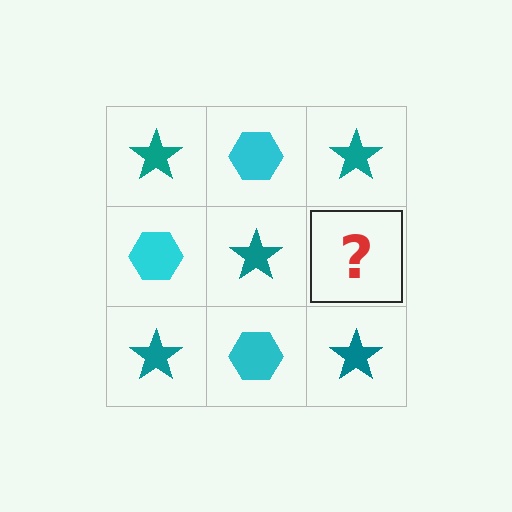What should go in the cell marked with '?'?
The missing cell should contain a cyan hexagon.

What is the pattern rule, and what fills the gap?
The rule is that it alternates teal star and cyan hexagon in a checkerboard pattern. The gap should be filled with a cyan hexagon.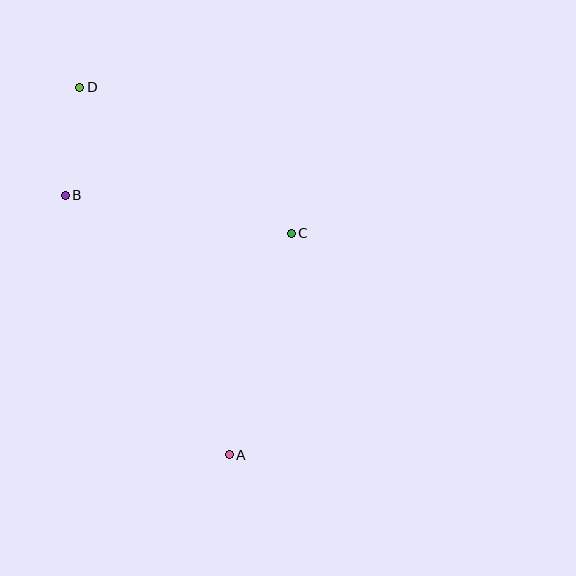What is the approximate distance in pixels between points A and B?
The distance between A and B is approximately 307 pixels.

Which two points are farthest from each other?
Points A and D are farthest from each other.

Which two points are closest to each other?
Points B and D are closest to each other.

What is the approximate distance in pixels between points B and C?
The distance between B and C is approximately 229 pixels.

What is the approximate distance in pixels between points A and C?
The distance between A and C is approximately 230 pixels.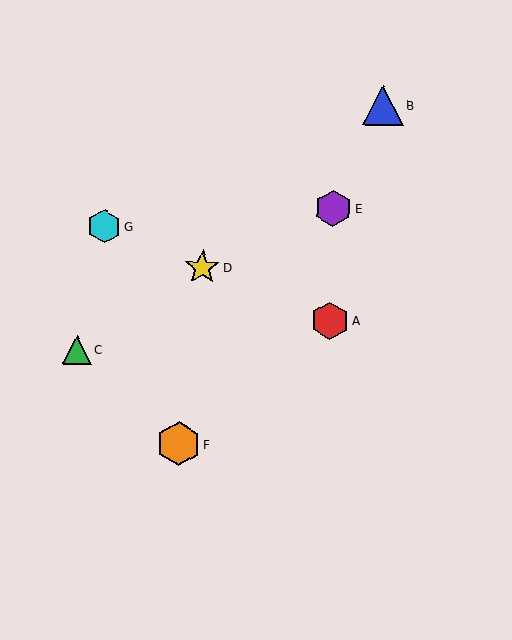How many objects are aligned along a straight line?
3 objects (A, D, G) are aligned along a straight line.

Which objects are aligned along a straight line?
Objects A, D, G are aligned along a straight line.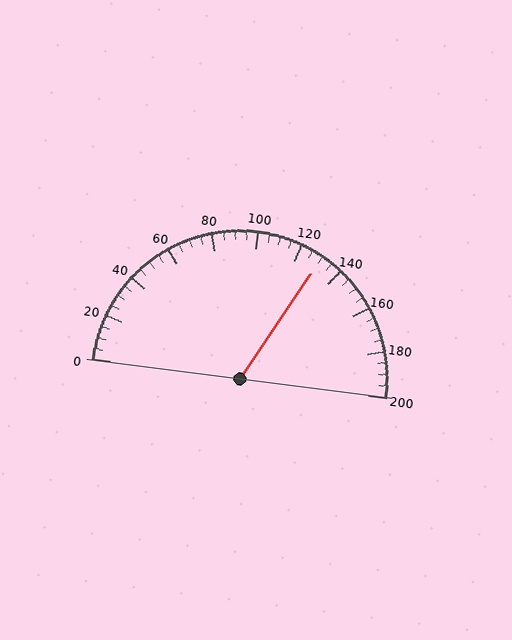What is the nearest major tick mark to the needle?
The nearest major tick mark is 120.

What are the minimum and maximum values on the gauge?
The gauge ranges from 0 to 200.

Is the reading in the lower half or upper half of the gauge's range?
The reading is in the upper half of the range (0 to 200).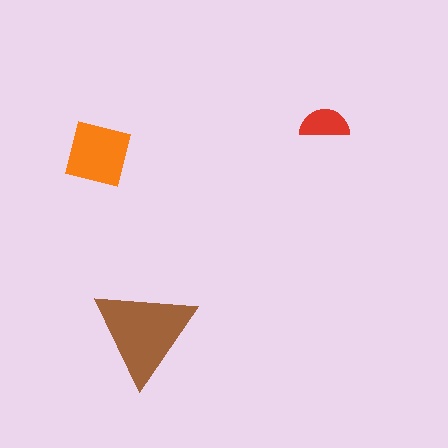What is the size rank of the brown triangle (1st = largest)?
1st.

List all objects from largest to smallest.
The brown triangle, the orange square, the red semicircle.